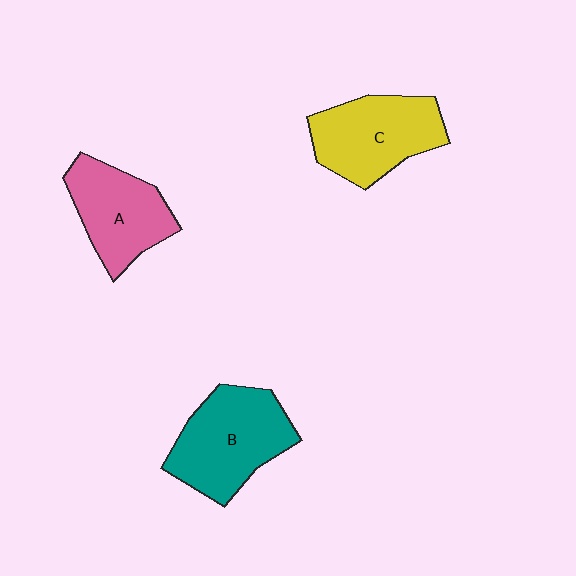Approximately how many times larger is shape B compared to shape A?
Approximately 1.2 times.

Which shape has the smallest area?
Shape A (pink).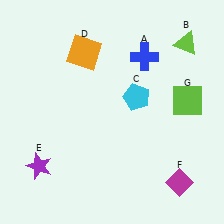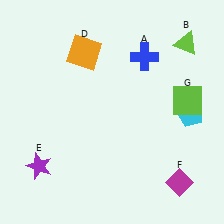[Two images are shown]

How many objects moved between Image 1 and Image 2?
1 object moved between the two images.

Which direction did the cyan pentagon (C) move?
The cyan pentagon (C) moved right.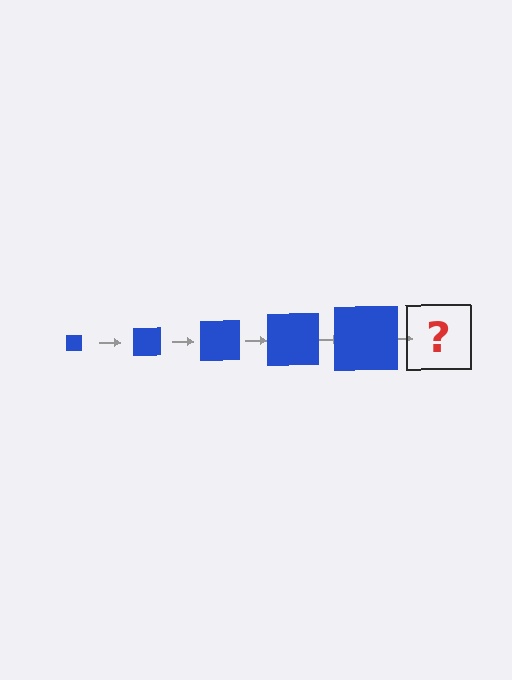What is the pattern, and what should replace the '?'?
The pattern is that the square gets progressively larger each step. The '?' should be a blue square, larger than the previous one.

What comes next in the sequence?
The next element should be a blue square, larger than the previous one.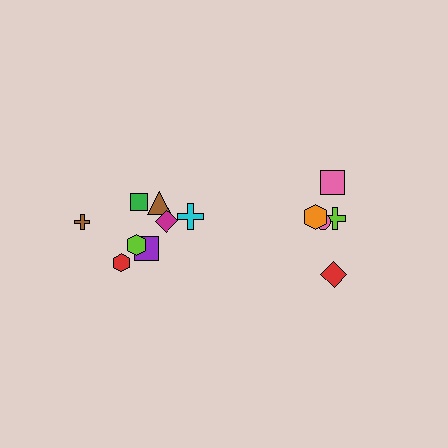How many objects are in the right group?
There are 5 objects.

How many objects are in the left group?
There are 8 objects.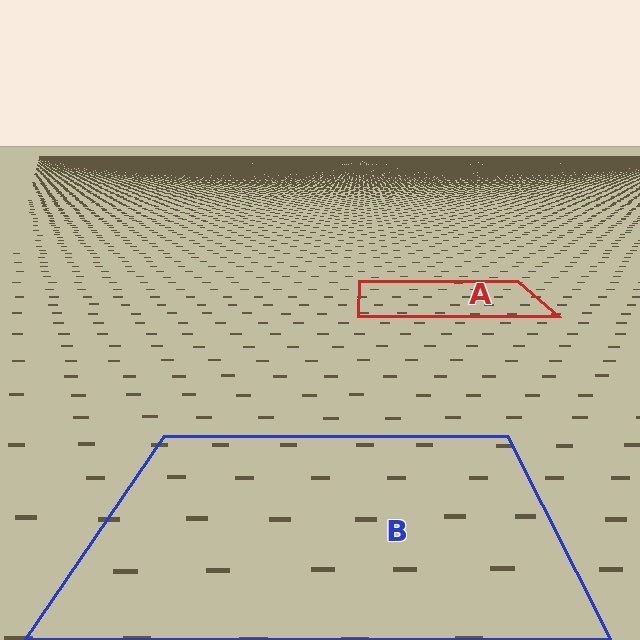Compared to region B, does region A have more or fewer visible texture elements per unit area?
Region A has more texture elements per unit area — they are packed more densely because it is farther away.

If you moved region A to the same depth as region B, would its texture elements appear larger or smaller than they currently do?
They would appear larger. At a closer depth, the same texture elements are projected at a bigger on-screen size.